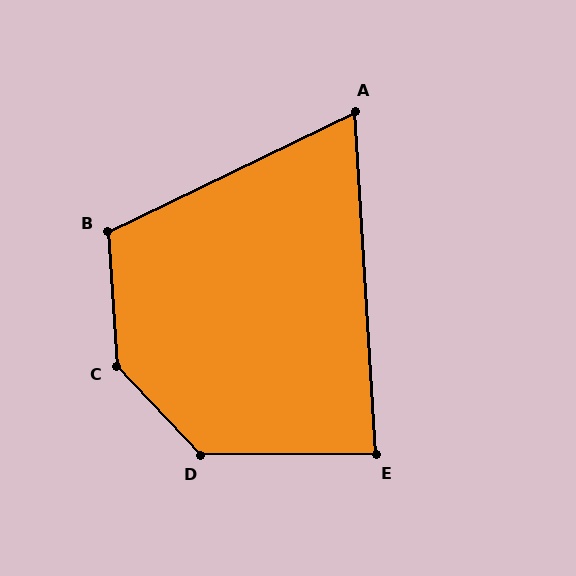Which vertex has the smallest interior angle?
A, at approximately 68 degrees.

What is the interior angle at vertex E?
Approximately 87 degrees (approximately right).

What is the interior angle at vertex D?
Approximately 133 degrees (obtuse).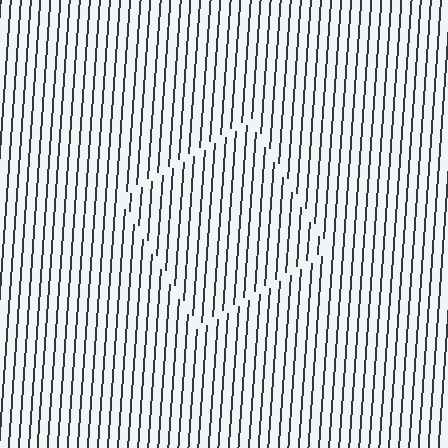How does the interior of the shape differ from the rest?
The interior of the shape contains the same grating, shifted by half a period — the contour is defined by the phase discontinuity where line-ends from the inner and outer gratings abut.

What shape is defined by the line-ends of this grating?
An illusory square. The interior of the shape contains the same grating, shifted by half a period — the contour is defined by the phase discontinuity where line-ends from the inner and outer gratings abut.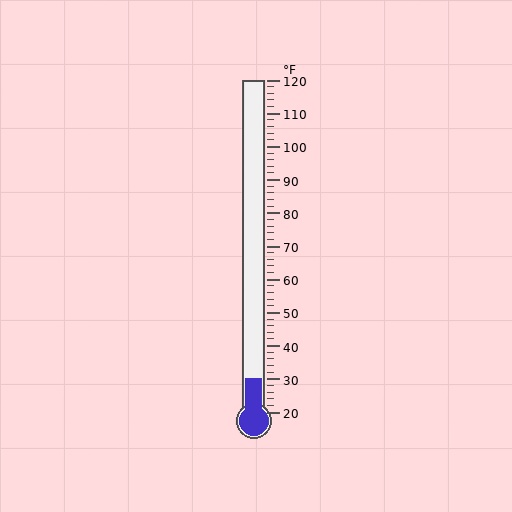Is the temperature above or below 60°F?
The temperature is below 60°F.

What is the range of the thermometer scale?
The thermometer scale ranges from 20°F to 120°F.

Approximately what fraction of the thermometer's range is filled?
The thermometer is filled to approximately 10% of its range.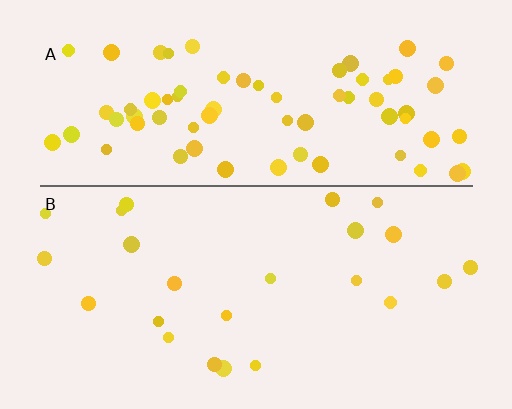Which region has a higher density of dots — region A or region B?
A (the top).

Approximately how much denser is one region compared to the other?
Approximately 3.1× — region A over region B.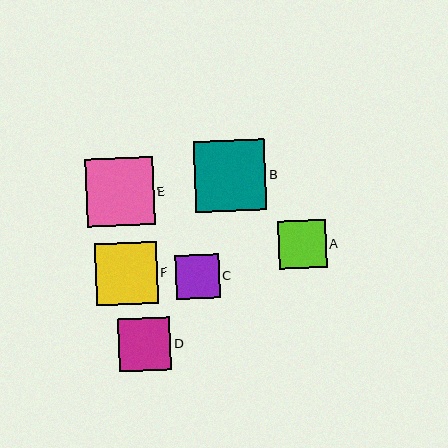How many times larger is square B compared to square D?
Square B is approximately 1.4 times the size of square D.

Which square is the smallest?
Square C is the smallest with a size of approximately 44 pixels.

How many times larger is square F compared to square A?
Square F is approximately 1.3 times the size of square A.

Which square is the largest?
Square B is the largest with a size of approximately 71 pixels.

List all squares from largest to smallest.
From largest to smallest: B, E, F, D, A, C.